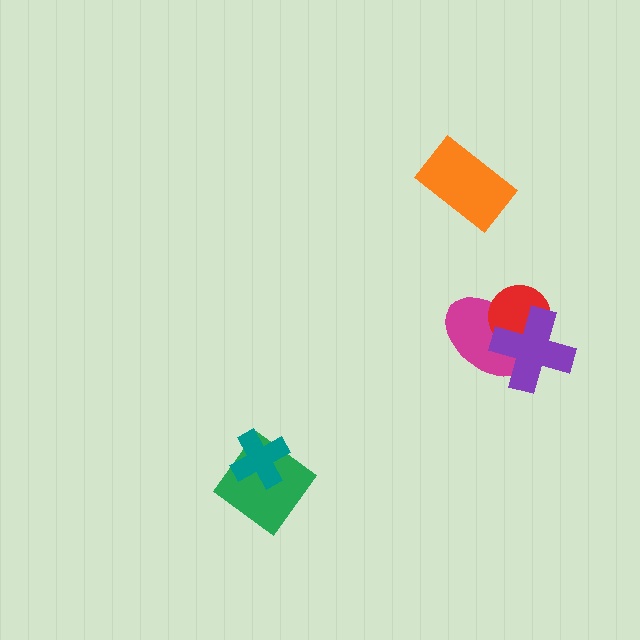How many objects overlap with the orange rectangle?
0 objects overlap with the orange rectangle.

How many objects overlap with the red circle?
2 objects overlap with the red circle.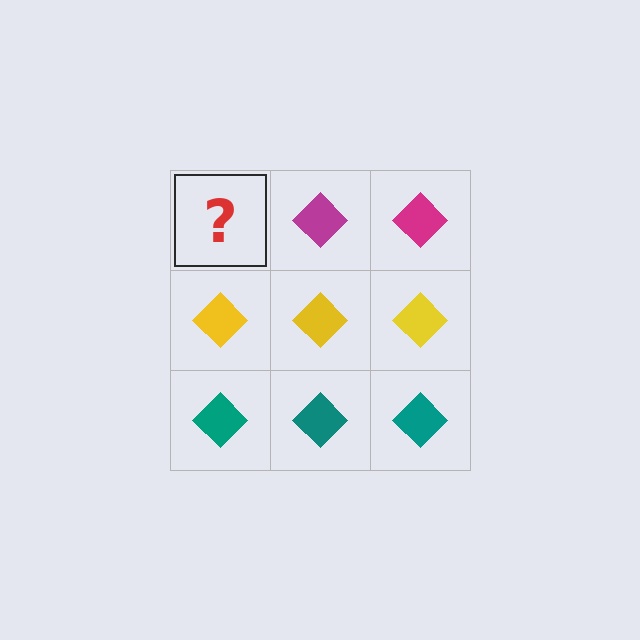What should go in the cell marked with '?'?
The missing cell should contain a magenta diamond.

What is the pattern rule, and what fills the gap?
The rule is that each row has a consistent color. The gap should be filled with a magenta diamond.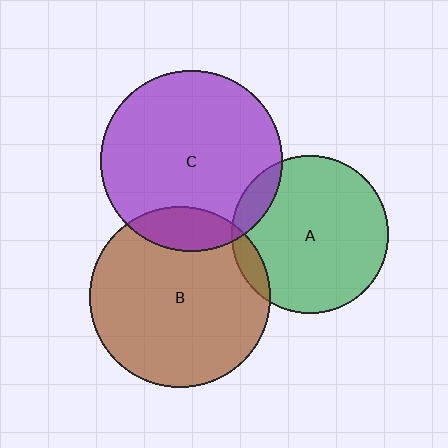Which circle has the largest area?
Circle C (purple).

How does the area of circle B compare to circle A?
Approximately 1.3 times.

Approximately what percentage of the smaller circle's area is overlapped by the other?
Approximately 15%.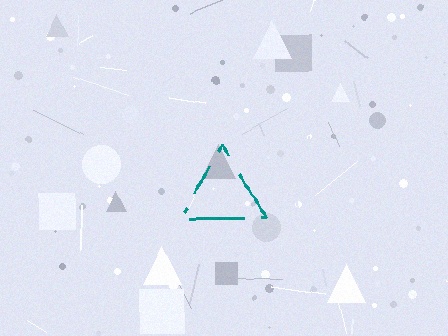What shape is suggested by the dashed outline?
The dashed outline suggests a triangle.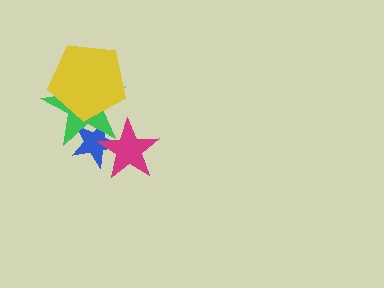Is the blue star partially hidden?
Yes, it is partially covered by another shape.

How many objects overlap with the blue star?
2 objects overlap with the blue star.